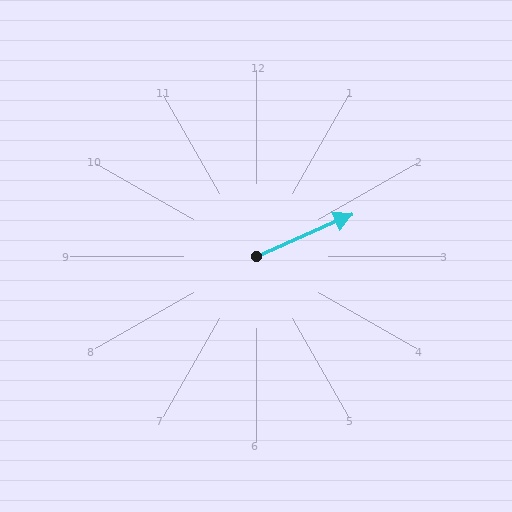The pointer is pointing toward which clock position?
Roughly 2 o'clock.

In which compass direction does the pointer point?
Northeast.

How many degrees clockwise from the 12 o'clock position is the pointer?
Approximately 66 degrees.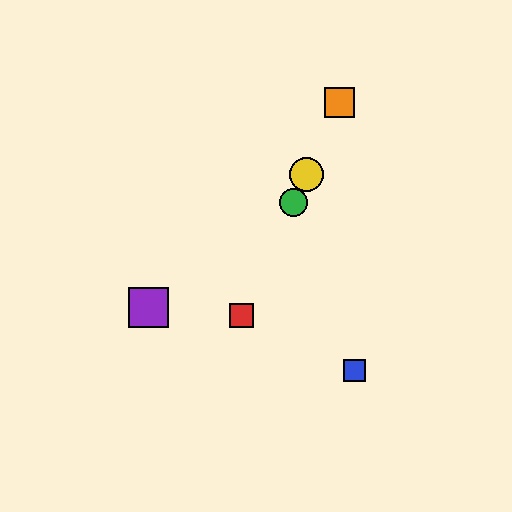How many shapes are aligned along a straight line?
4 shapes (the red square, the green circle, the yellow circle, the orange square) are aligned along a straight line.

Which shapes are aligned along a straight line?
The red square, the green circle, the yellow circle, the orange square are aligned along a straight line.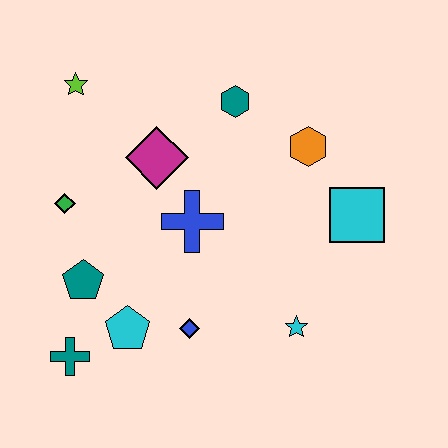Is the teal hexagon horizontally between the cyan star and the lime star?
Yes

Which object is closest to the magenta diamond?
The blue cross is closest to the magenta diamond.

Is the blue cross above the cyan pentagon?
Yes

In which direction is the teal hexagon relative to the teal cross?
The teal hexagon is above the teal cross.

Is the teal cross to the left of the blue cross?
Yes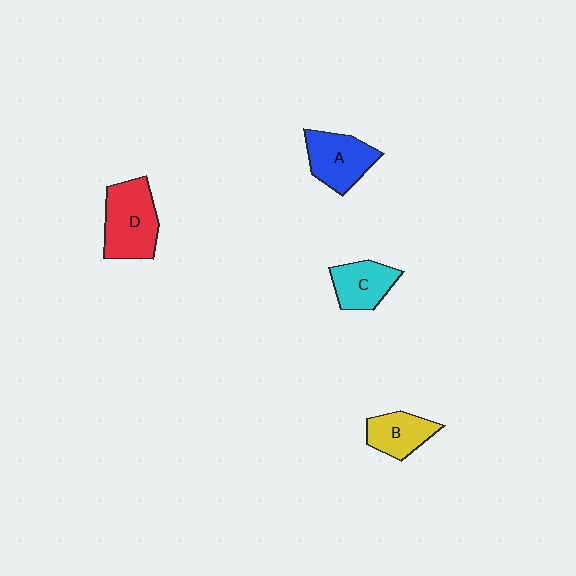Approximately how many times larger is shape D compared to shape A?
Approximately 1.2 times.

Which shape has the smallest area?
Shape B (yellow).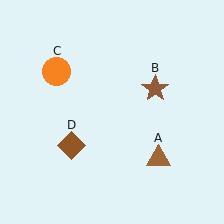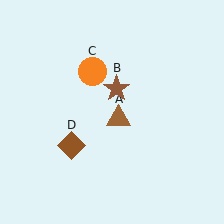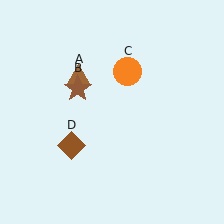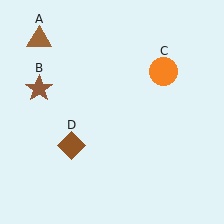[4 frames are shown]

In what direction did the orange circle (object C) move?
The orange circle (object C) moved right.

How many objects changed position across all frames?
3 objects changed position: brown triangle (object A), brown star (object B), orange circle (object C).